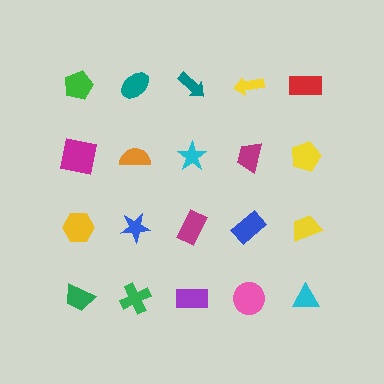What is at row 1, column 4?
A yellow arrow.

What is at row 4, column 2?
A green cross.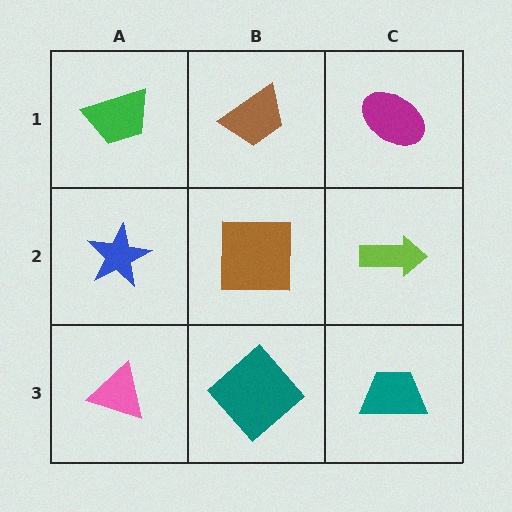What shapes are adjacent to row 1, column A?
A blue star (row 2, column A), a brown trapezoid (row 1, column B).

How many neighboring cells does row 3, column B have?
3.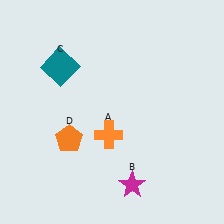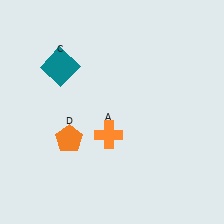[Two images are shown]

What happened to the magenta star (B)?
The magenta star (B) was removed in Image 2. It was in the bottom-right area of Image 1.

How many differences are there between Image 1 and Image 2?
There is 1 difference between the two images.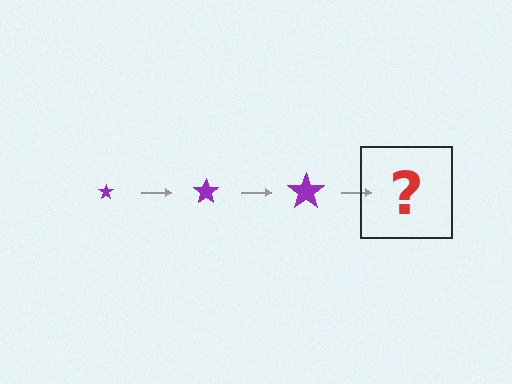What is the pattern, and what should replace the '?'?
The pattern is that the star gets progressively larger each step. The '?' should be a purple star, larger than the previous one.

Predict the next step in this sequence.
The next step is a purple star, larger than the previous one.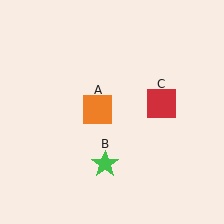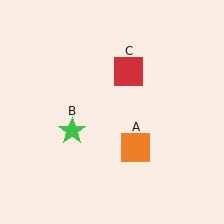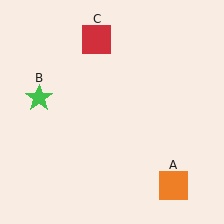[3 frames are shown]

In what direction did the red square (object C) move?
The red square (object C) moved up and to the left.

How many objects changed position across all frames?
3 objects changed position: orange square (object A), green star (object B), red square (object C).